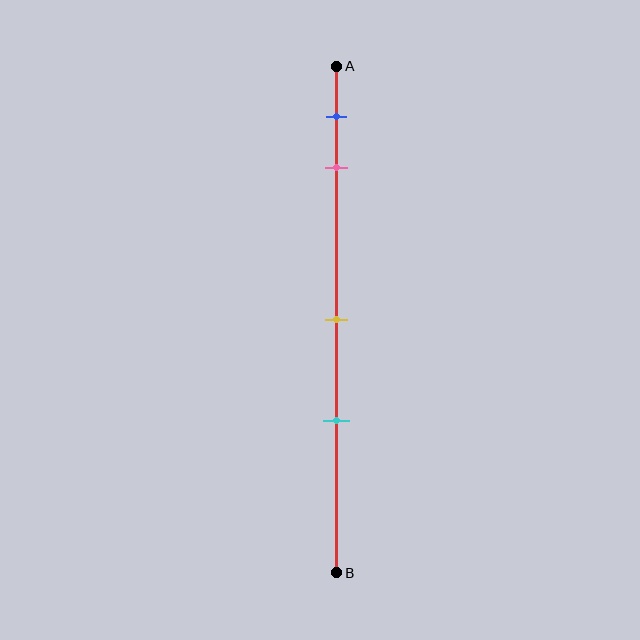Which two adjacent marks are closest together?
The blue and pink marks are the closest adjacent pair.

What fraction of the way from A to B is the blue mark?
The blue mark is approximately 10% (0.1) of the way from A to B.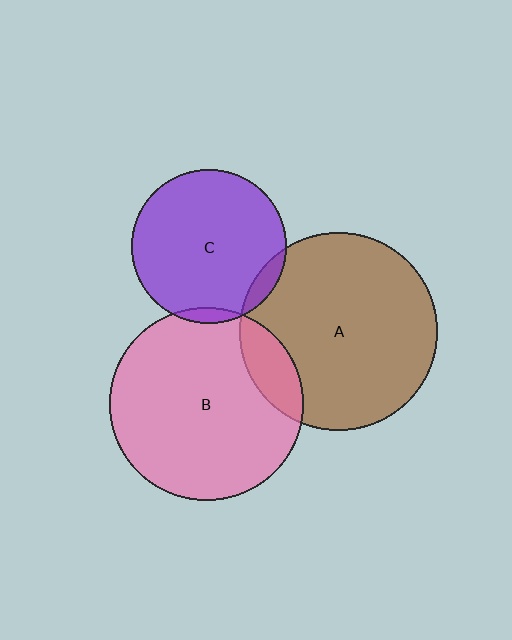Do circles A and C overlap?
Yes.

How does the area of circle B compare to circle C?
Approximately 1.6 times.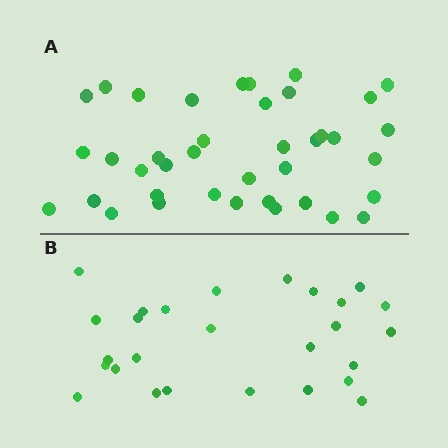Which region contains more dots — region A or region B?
Region A (the top region) has more dots.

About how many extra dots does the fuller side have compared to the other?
Region A has roughly 12 or so more dots than region B.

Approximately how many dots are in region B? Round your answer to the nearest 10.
About 30 dots. (The exact count is 27, which rounds to 30.)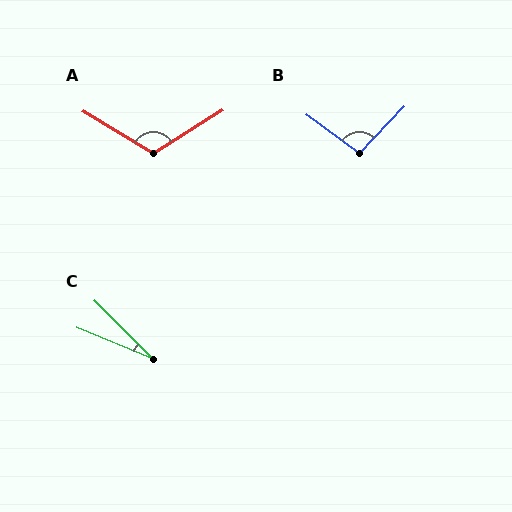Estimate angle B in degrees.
Approximately 98 degrees.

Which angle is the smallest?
C, at approximately 23 degrees.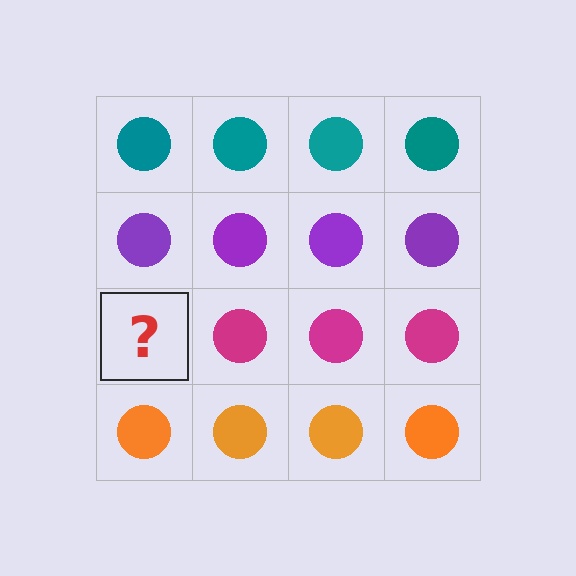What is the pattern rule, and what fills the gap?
The rule is that each row has a consistent color. The gap should be filled with a magenta circle.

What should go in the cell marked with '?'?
The missing cell should contain a magenta circle.